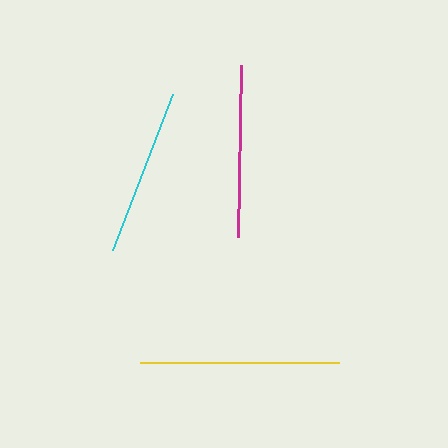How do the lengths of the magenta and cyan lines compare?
The magenta and cyan lines are approximately the same length.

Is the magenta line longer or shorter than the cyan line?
The magenta line is longer than the cyan line.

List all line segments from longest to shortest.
From longest to shortest: yellow, magenta, cyan.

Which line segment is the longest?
The yellow line is the longest at approximately 199 pixels.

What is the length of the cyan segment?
The cyan segment is approximately 168 pixels long.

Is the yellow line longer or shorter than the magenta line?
The yellow line is longer than the magenta line.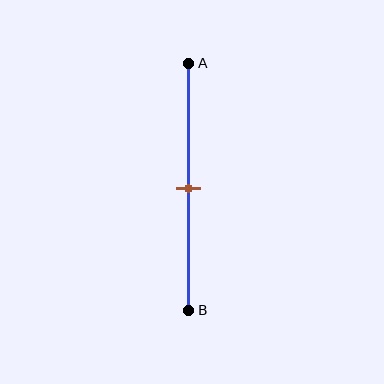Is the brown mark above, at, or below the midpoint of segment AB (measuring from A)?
The brown mark is approximately at the midpoint of segment AB.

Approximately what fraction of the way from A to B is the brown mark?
The brown mark is approximately 50% of the way from A to B.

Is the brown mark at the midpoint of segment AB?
Yes, the mark is approximately at the midpoint.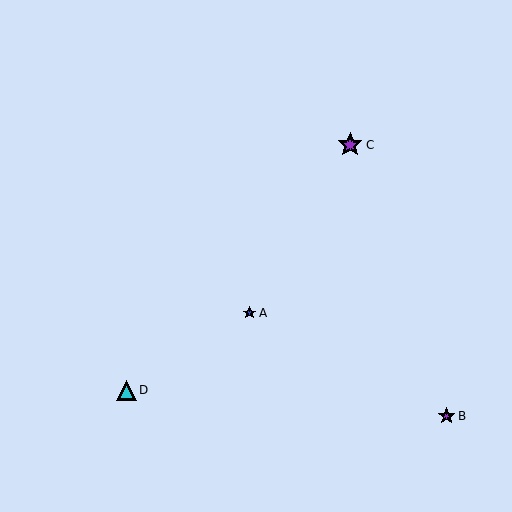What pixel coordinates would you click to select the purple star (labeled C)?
Click at (350, 145) to select the purple star C.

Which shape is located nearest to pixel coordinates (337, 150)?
The purple star (labeled C) at (350, 145) is nearest to that location.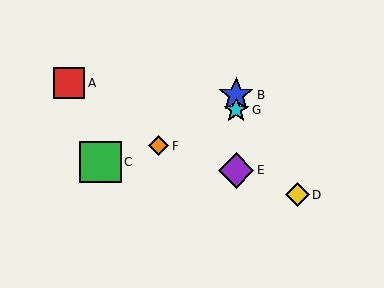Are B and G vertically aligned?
Yes, both are at x≈236.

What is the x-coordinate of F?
Object F is at x≈159.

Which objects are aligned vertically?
Objects B, E, G are aligned vertically.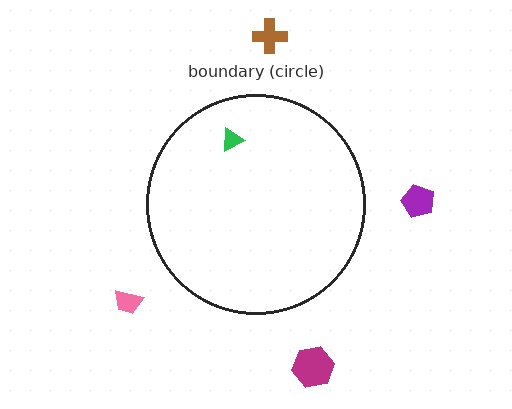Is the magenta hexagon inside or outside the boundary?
Outside.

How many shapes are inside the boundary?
1 inside, 4 outside.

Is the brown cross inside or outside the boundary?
Outside.